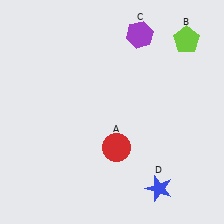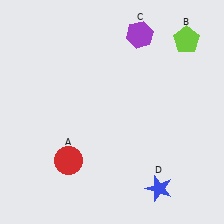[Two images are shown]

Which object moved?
The red circle (A) moved left.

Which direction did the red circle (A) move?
The red circle (A) moved left.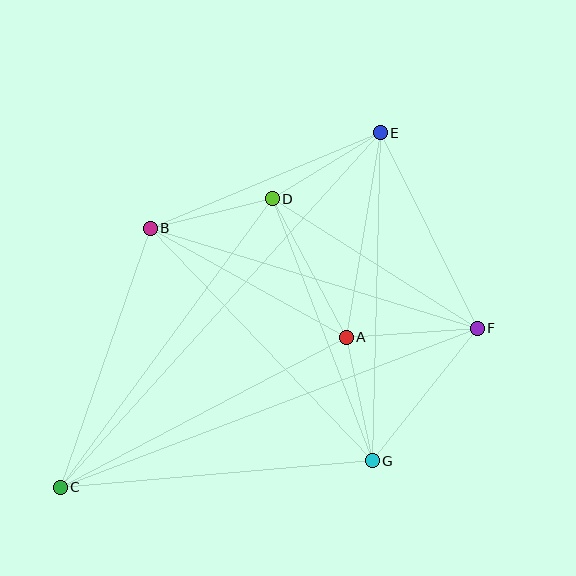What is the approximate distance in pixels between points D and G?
The distance between D and G is approximately 280 pixels.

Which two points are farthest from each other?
Points C and E are farthest from each other.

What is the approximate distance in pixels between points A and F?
The distance between A and F is approximately 131 pixels.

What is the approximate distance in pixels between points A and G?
The distance between A and G is approximately 126 pixels.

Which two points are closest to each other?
Points B and D are closest to each other.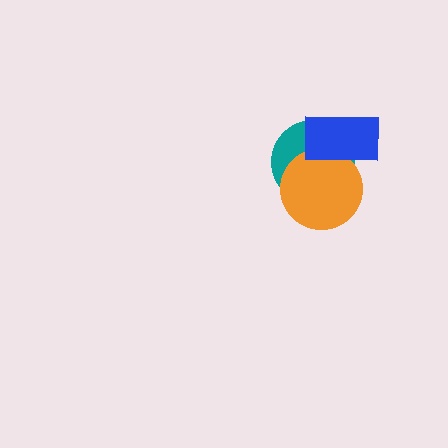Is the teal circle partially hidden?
Yes, it is partially covered by another shape.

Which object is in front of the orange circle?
The blue rectangle is in front of the orange circle.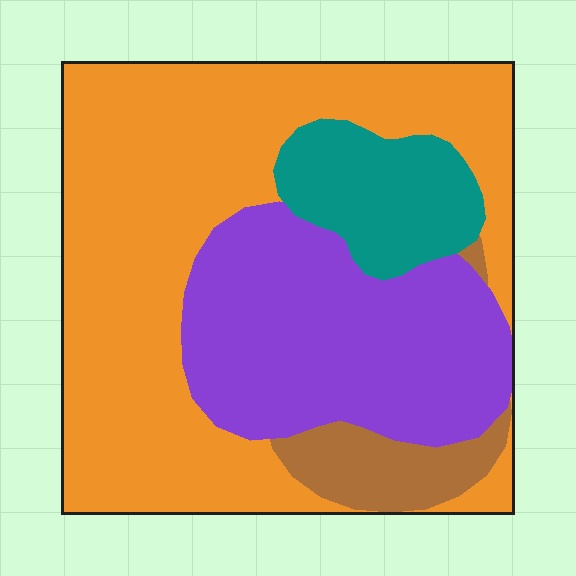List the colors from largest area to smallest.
From largest to smallest: orange, purple, teal, brown.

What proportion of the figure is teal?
Teal covers about 10% of the figure.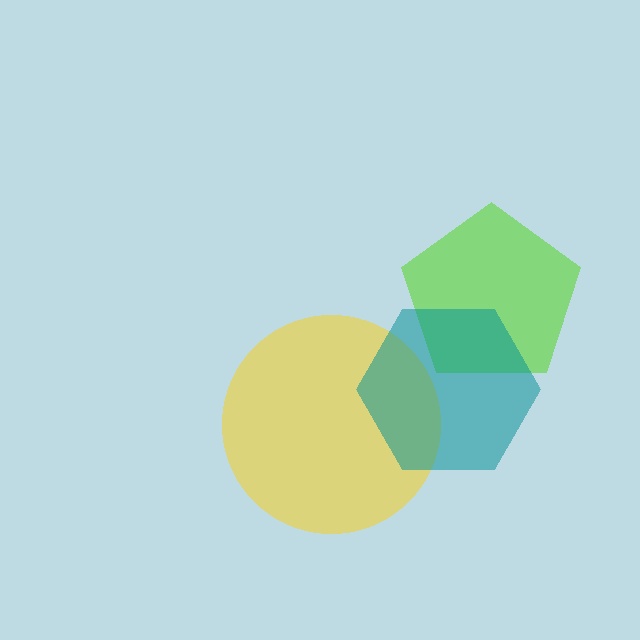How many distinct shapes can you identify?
There are 3 distinct shapes: a yellow circle, a lime pentagon, a teal hexagon.